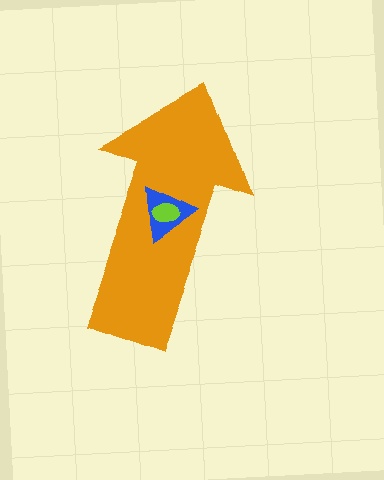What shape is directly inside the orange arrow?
The blue triangle.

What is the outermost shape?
The orange arrow.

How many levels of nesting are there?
3.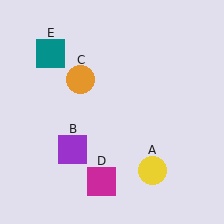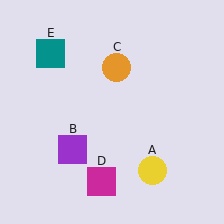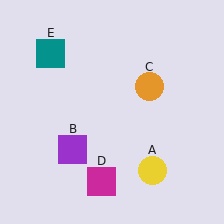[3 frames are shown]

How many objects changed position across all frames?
1 object changed position: orange circle (object C).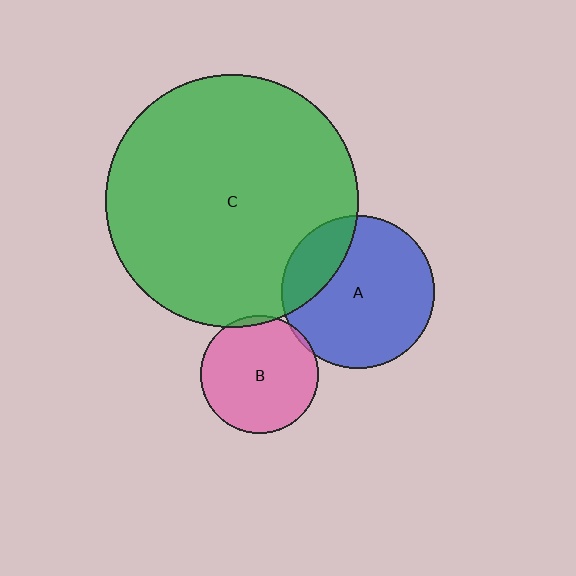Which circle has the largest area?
Circle C (green).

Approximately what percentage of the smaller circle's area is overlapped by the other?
Approximately 20%.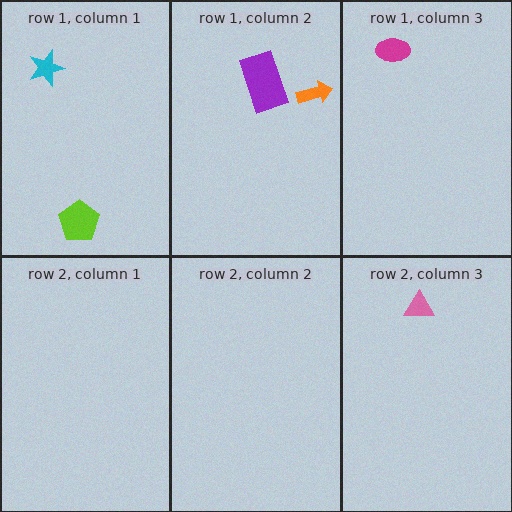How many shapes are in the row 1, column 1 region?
2.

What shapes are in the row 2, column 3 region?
The pink triangle.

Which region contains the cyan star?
The row 1, column 1 region.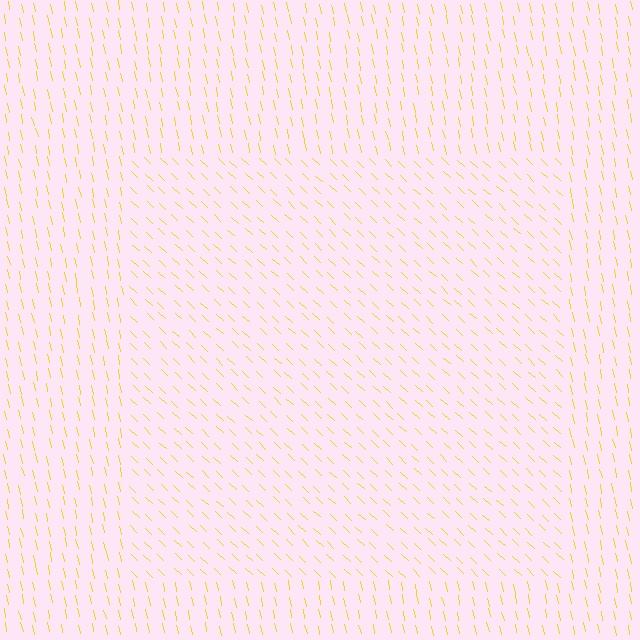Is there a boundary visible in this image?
Yes, there is a texture boundary formed by a change in line orientation.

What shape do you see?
I see a rectangle.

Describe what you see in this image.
The image is filled with small yellow line segments. A rectangle region in the image has lines oriented differently from the surrounding lines, creating a visible texture boundary.